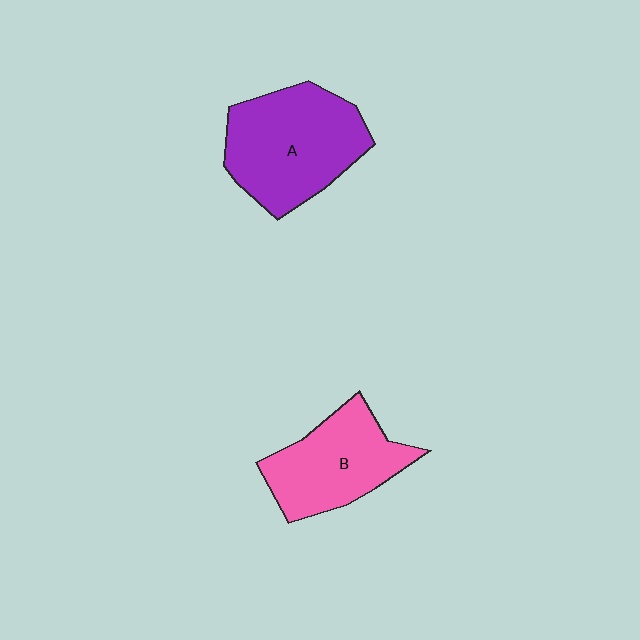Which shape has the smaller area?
Shape B (pink).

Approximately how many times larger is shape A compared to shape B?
Approximately 1.3 times.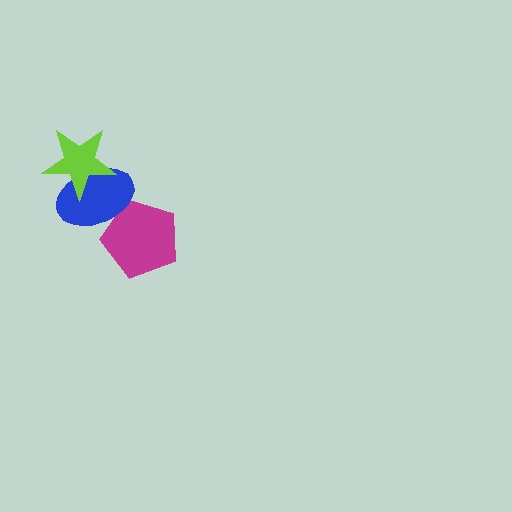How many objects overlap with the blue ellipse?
2 objects overlap with the blue ellipse.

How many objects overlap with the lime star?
1 object overlaps with the lime star.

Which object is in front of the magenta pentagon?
The blue ellipse is in front of the magenta pentagon.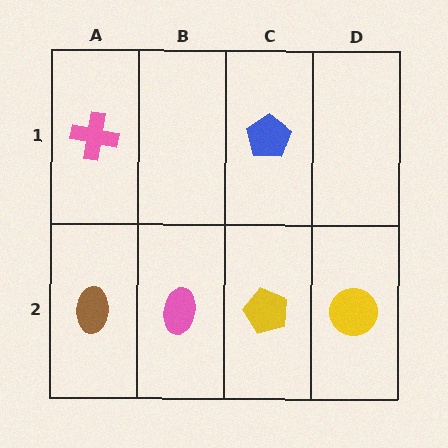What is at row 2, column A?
A brown ellipse.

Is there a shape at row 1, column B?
No, that cell is empty.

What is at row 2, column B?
A pink ellipse.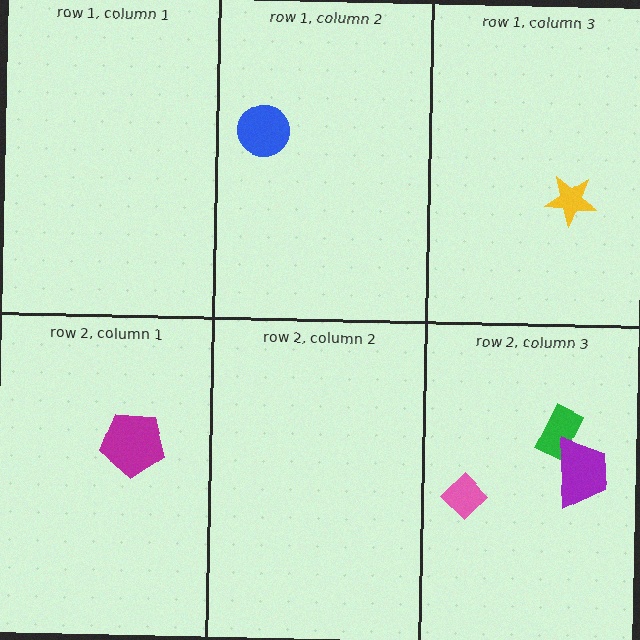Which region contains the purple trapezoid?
The row 2, column 3 region.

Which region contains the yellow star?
The row 1, column 3 region.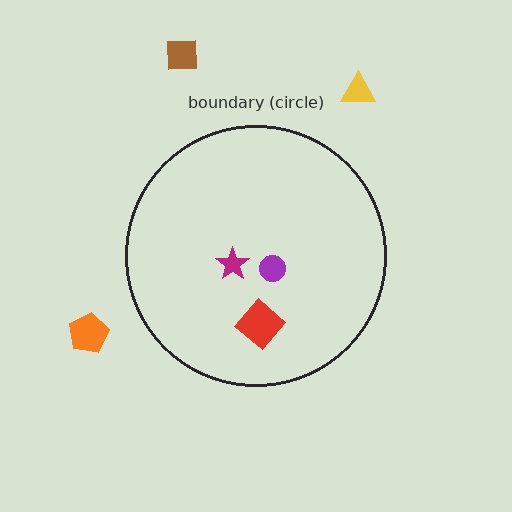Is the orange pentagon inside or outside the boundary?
Outside.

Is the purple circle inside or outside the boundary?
Inside.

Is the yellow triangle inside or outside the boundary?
Outside.